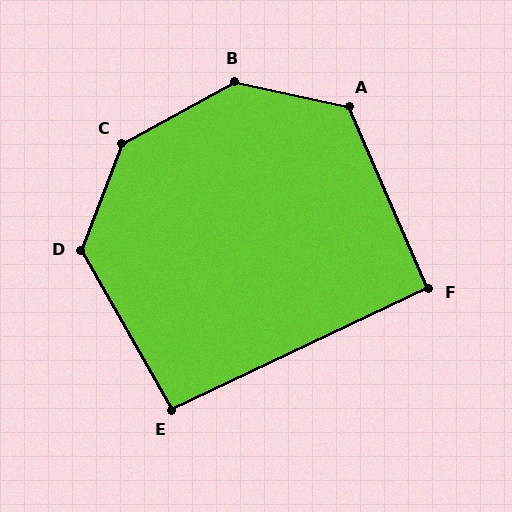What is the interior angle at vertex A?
Approximately 126 degrees (obtuse).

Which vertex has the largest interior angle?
C, at approximately 139 degrees.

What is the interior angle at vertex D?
Approximately 129 degrees (obtuse).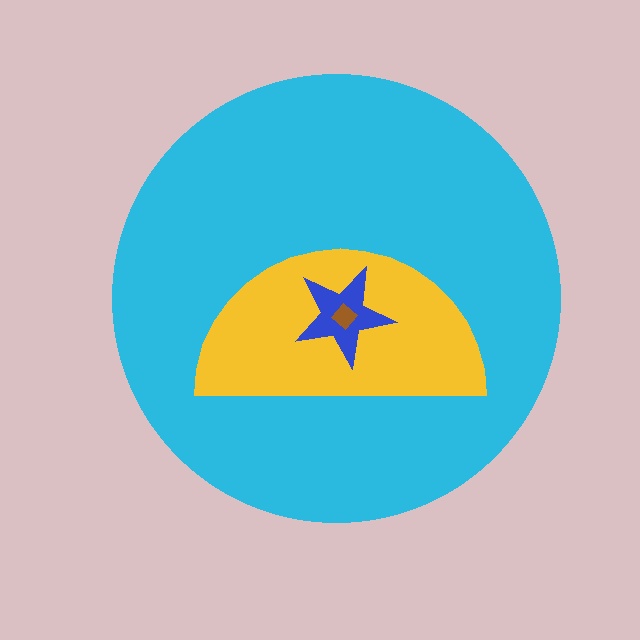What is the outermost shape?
The cyan circle.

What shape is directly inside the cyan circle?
The yellow semicircle.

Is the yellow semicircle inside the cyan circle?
Yes.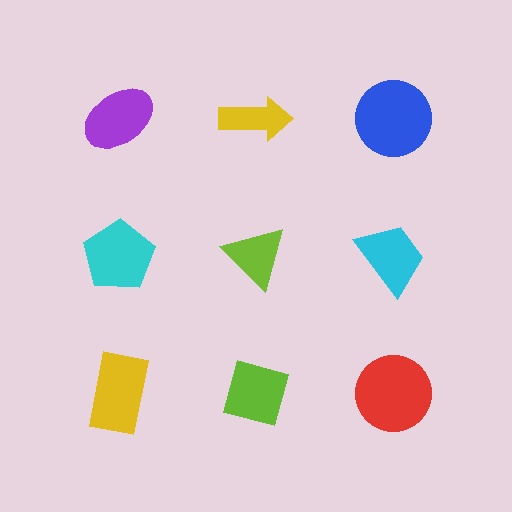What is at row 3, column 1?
A yellow rectangle.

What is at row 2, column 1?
A cyan pentagon.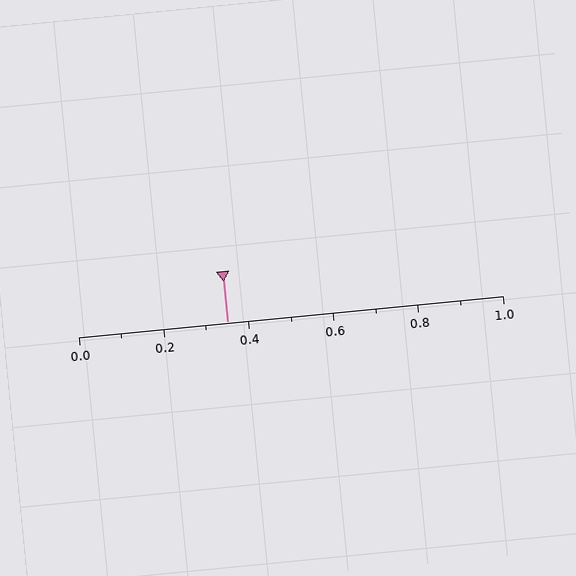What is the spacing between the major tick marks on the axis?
The major ticks are spaced 0.2 apart.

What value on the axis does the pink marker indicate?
The marker indicates approximately 0.35.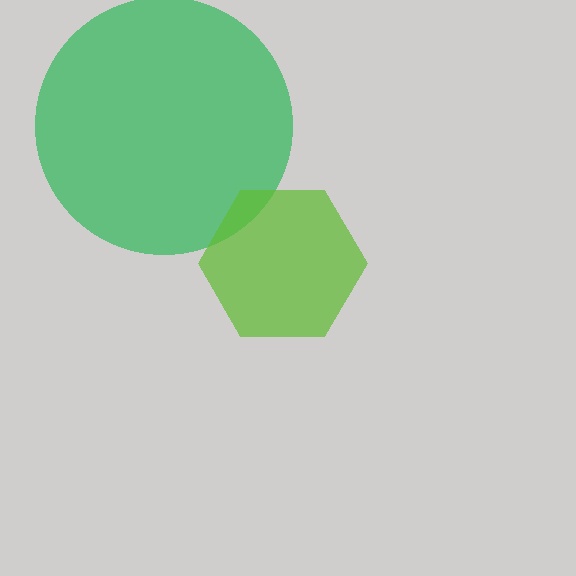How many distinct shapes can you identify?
There are 2 distinct shapes: a green circle, a lime hexagon.